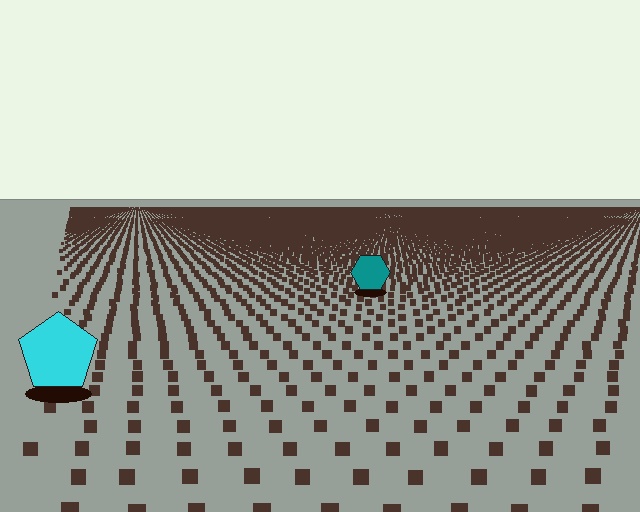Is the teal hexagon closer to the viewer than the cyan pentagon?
No. The cyan pentagon is closer — you can tell from the texture gradient: the ground texture is coarser near it.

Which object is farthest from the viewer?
The teal hexagon is farthest from the viewer. It appears smaller and the ground texture around it is denser.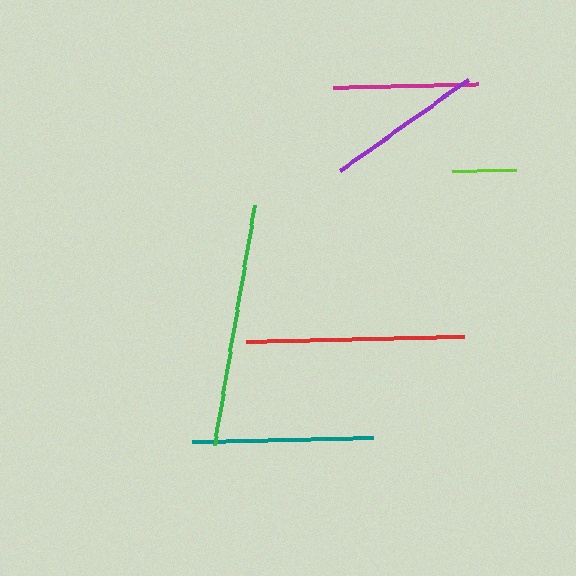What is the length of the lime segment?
The lime segment is approximately 64 pixels long.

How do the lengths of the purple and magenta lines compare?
The purple and magenta lines are approximately the same length.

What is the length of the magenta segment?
The magenta segment is approximately 145 pixels long.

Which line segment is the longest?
The green line is the longest at approximately 244 pixels.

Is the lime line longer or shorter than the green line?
The green line is longer than the lime line.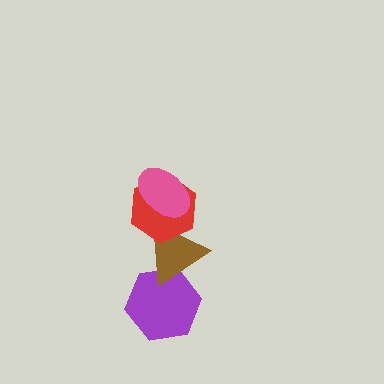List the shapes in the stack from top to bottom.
From top to bottom: the pink ellipse, the red hexagon, the brown triangle, the purple hexagon.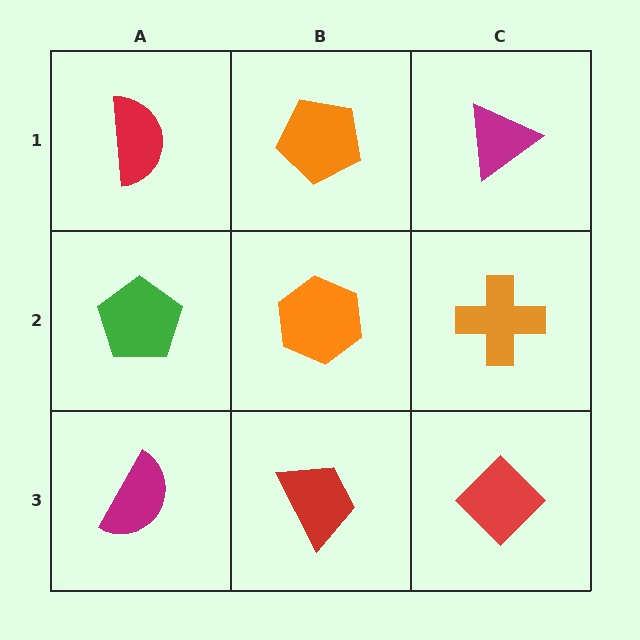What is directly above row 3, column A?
A green pentagon.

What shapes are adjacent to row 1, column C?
An orange cross (row 2, column C), an orange pentagon (row 1, column B).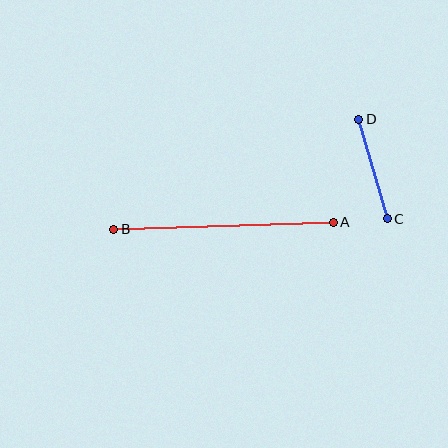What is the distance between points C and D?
The distance is approximately 103 pixels.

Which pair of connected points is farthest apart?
Points A and B are farthest apart.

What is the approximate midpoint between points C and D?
The midpoint is at approximately (373, 169) pixels.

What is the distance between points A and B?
The distance is approximately 220 pixels.